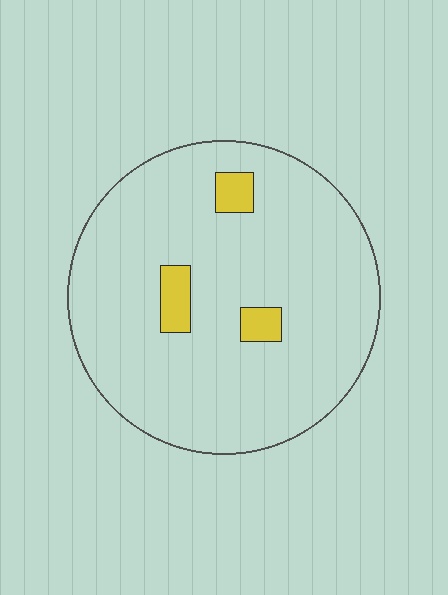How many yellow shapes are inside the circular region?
3.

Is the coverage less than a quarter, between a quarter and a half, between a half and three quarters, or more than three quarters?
Less than a quarter.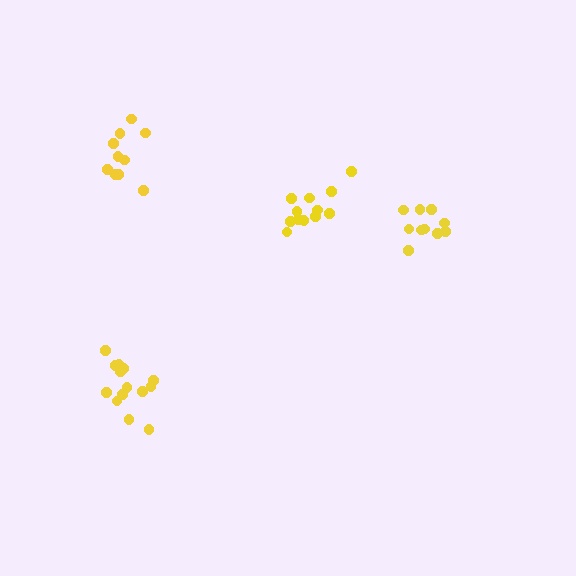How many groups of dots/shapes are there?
There are 4 groups.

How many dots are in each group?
Group 1: 12 dots, Group 2: 14 dots, Group 3: 10 dots, Group 4: 10 dots (46 total).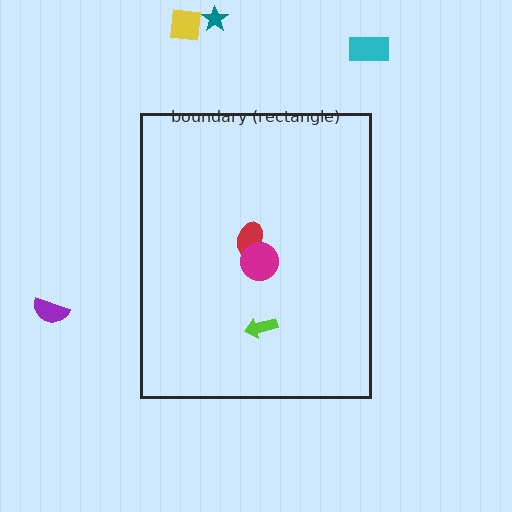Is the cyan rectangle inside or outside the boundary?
Outside.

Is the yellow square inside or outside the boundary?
Outside.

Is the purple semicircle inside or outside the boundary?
Outside.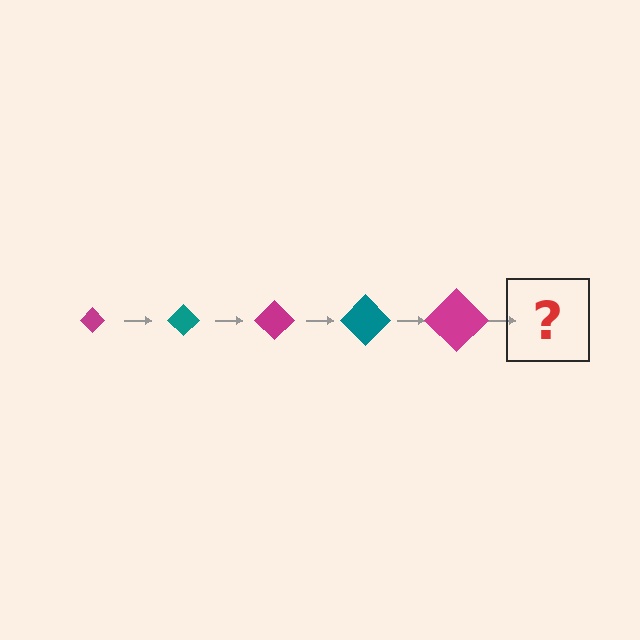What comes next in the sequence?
The next element should be a teal diamond, larger than the previous one.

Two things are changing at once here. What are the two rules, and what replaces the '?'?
The two rules are that the diamond grows larger each step and the color cycles through magenta and teal. The '?' should be a teal diamond, larger than the previous one.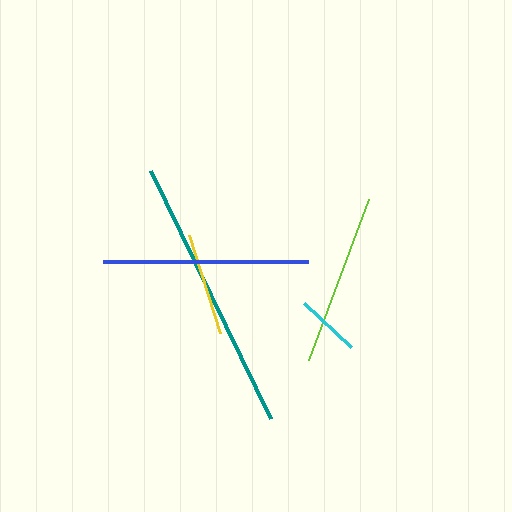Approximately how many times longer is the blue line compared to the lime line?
The blue line is approximately 1.2 times the length of the lime line.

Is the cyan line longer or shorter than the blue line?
The blue line is longer than the cyan line.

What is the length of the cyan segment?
The cyan segment is approximately 64 pixels long.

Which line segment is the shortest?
The cyan line is the shortest at approximately 64 pixels.